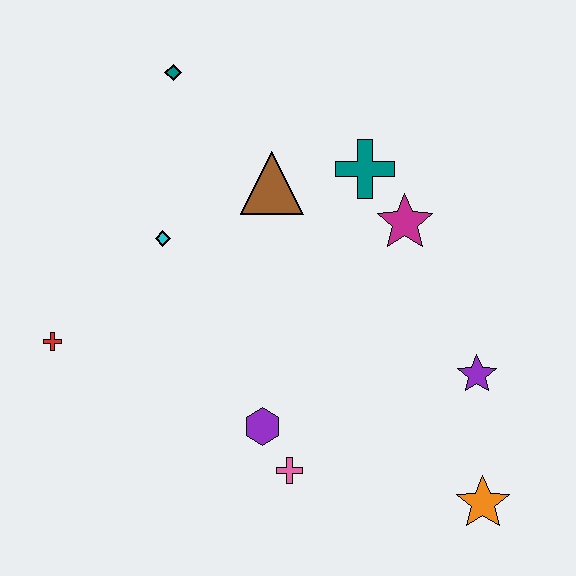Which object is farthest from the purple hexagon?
The teal diamond is farthest from the purple hexagon.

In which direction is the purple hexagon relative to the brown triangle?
The purple hexagon is below the brown triangle.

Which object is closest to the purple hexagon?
The pink cross is closest to the purple hexagon.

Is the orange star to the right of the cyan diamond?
Yes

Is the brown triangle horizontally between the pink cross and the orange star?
No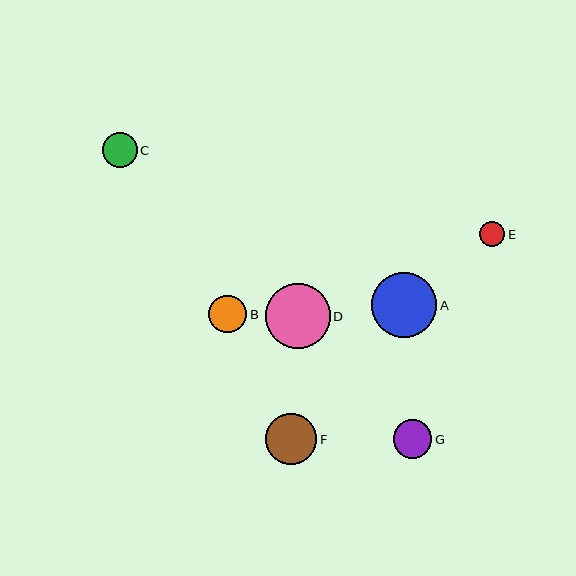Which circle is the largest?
Circle D is the largest with a size of approximately 65 pixels.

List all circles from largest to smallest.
From largest to smallest: D, A, F, G, B, C, E.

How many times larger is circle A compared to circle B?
Circle A is approximately 1.7 times the size of circle B.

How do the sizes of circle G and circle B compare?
Circle G and circle B are approximately the same size.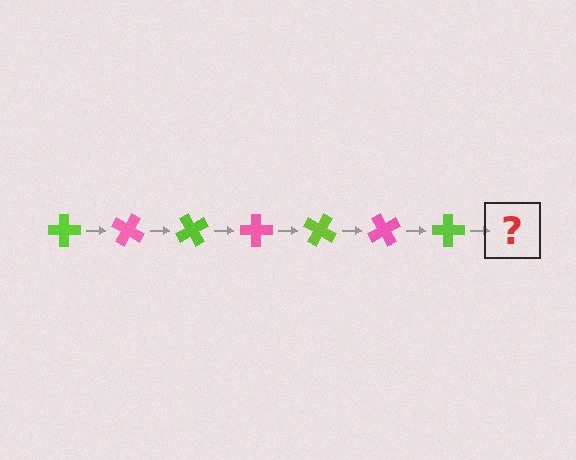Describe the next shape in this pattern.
It should be a pink cross, rotated 210 degrees from the start.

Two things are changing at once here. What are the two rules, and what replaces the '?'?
The two rules are that it rotates 30 degrees each step and the color cycles through lime and pink. The '?' should be a pink cross, rotated 210 degrees from the start.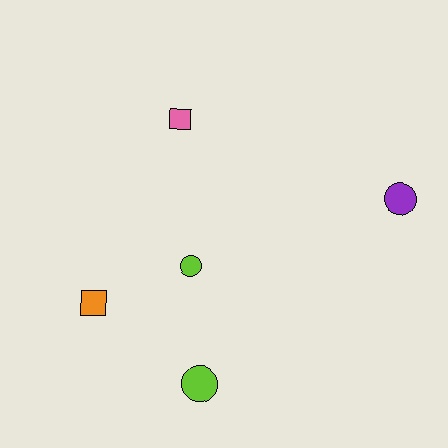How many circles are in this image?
There are 3 circles.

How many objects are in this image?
There are 5 objects.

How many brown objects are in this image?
There are no brown objects.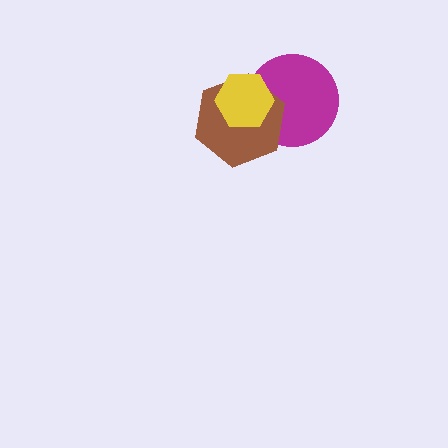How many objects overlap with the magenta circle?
2 objects overlap with the magenta circle.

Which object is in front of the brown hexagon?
The yellow hexagon is in front of the brown hexagon.